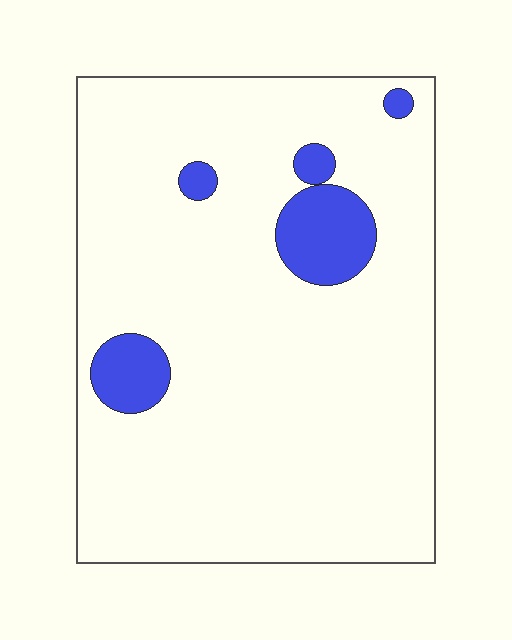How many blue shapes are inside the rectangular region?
5.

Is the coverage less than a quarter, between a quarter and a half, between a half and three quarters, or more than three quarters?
Less than a quarter.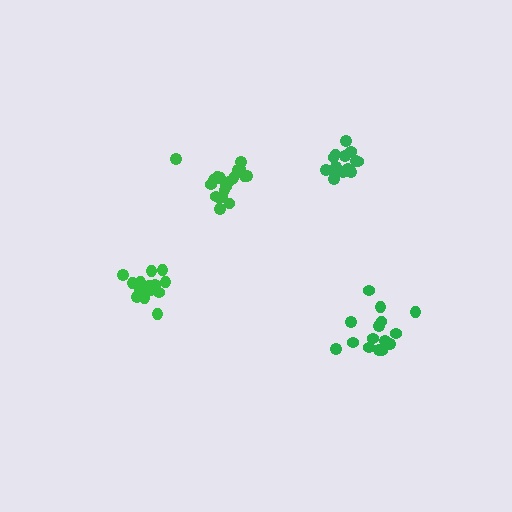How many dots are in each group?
Group 1: 19 dots, Group 2: 15 dots, Group 3: 15 dots, Group 4: 15 dots (64 total).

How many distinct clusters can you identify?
There are 4 distinct clusters.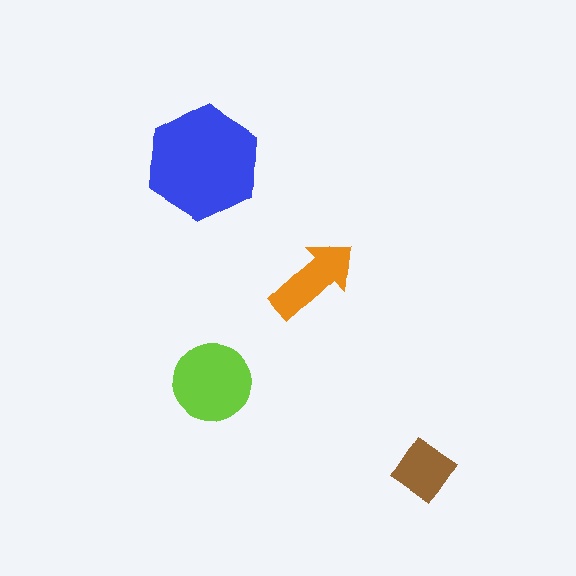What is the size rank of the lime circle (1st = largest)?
2nd.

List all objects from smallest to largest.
The brown diamond, the orange arrow, the lime circle, the blue hexagon.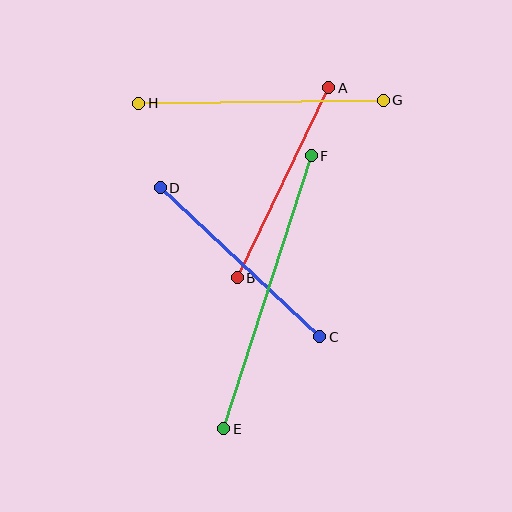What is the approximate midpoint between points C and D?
The midpoint is at approximately (240, 262) pixels.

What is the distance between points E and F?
The distance is approximately 287 pixels.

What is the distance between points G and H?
The distance is approximately 245 pixels.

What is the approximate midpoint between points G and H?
The midpoint is at approximately (261, 102) pixels.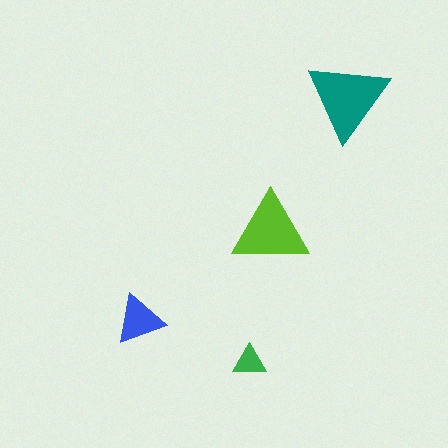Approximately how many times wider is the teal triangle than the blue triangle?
About 1.5 times wider.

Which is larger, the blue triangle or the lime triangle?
The lime one.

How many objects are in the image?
There are 4 objects in the image.